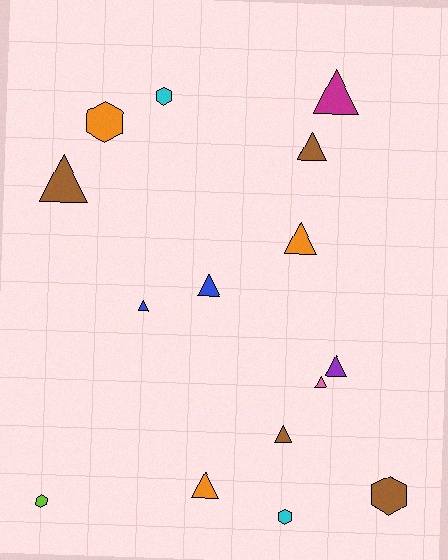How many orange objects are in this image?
There are 3 orange objects.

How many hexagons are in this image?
There are 5 hexagons.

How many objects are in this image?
There are 15 objects.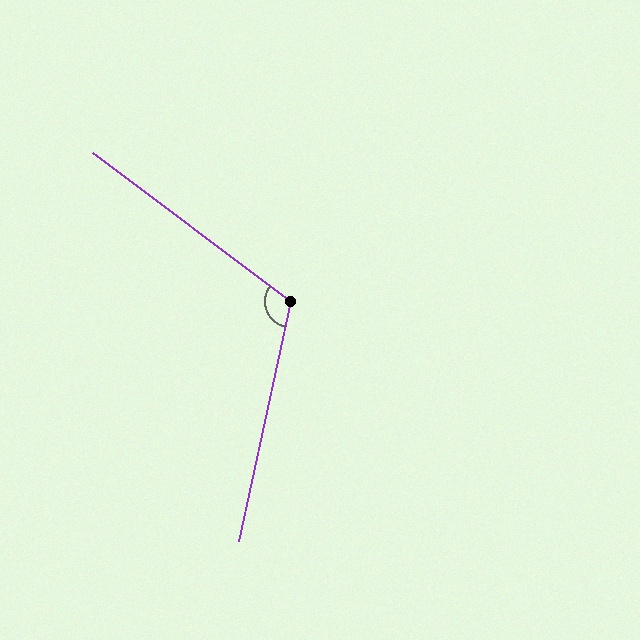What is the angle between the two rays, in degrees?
Approximately 115 degrees.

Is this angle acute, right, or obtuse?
It is obtuse.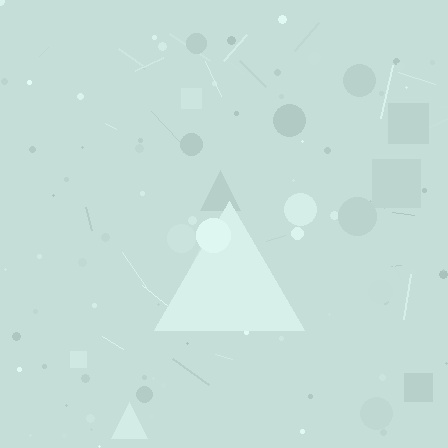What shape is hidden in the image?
A triangle is hidden in the image.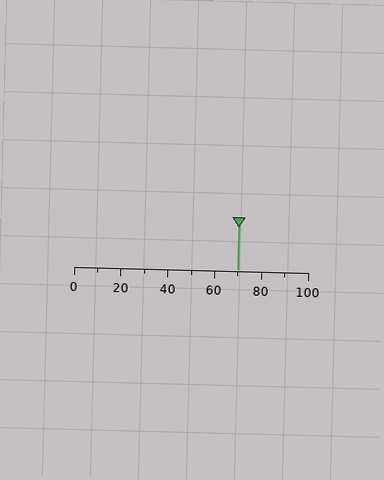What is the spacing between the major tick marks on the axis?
The major ticks are spaced 20 apart.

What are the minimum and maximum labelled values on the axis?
The axis runs from 0 to 100.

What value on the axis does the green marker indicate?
The marker indicates approximately 70.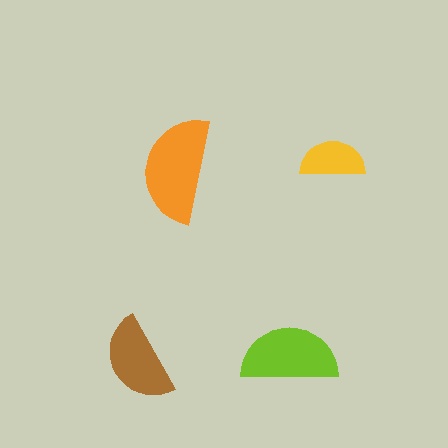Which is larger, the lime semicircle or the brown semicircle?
The lime one.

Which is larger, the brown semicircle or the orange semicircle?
The orange one.